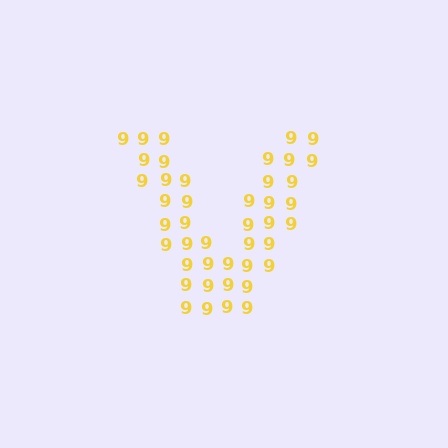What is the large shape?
The large shape is the letter V.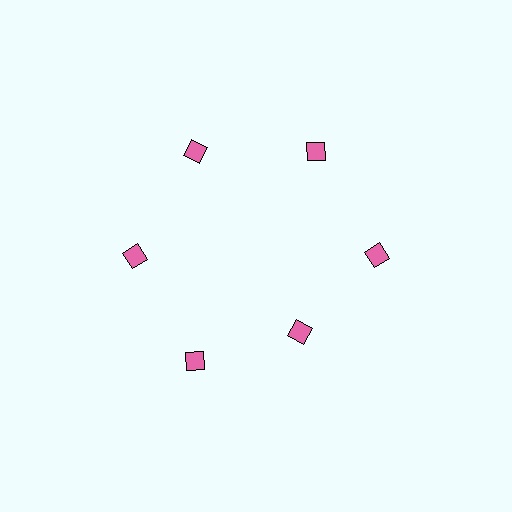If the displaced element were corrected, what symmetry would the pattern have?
It would have 6-fold rotational symmetry — the pattern would map onto itself every 60 degrees.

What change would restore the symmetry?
The symmetry would be restored by moving it outward, back onto the ring so that all 6 diamonds sit at equal angles and equal distance from the center.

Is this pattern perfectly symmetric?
No. The 6 pink diamonds are arranged in a ring, but one element near the 5 o'clock position is pulled inward toward the center, breaking the 6-fold rotational symmetry.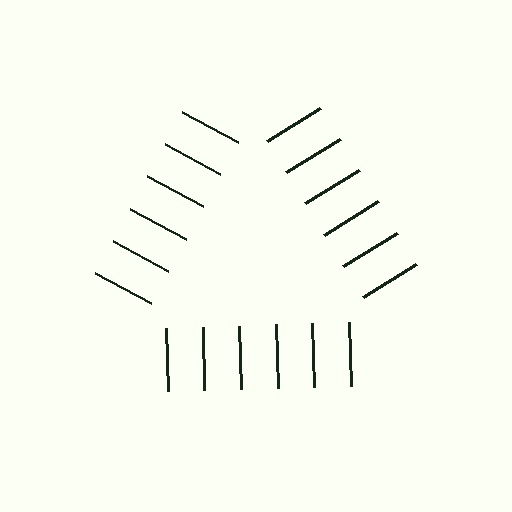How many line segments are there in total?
18 — 6 along each of the 3 edges.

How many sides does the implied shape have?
3 sides — the line-ends trace a triangle.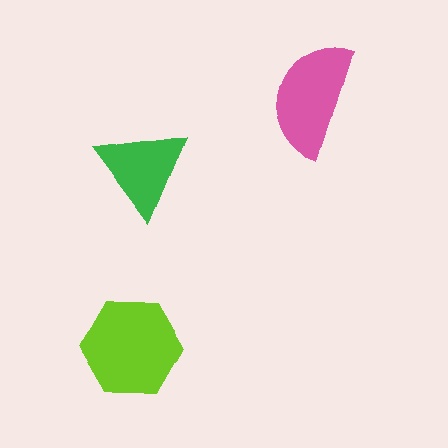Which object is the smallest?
The green triangle.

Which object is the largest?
The lime hexagon.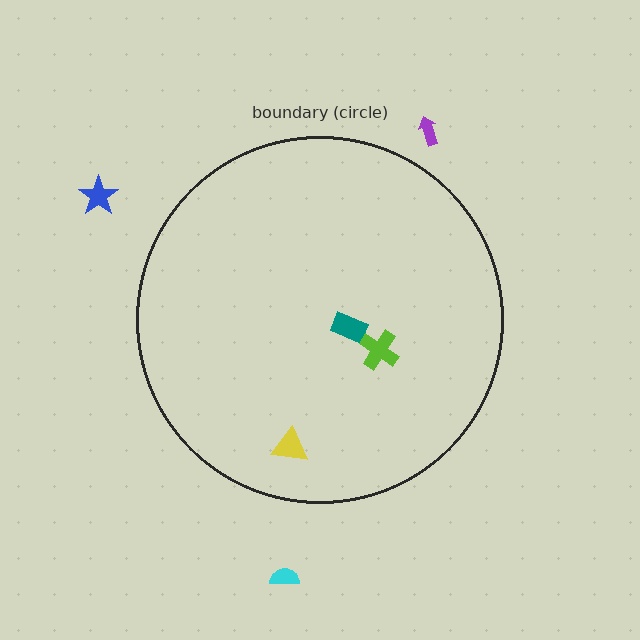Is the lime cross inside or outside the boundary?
Inside.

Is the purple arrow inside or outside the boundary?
Outside.